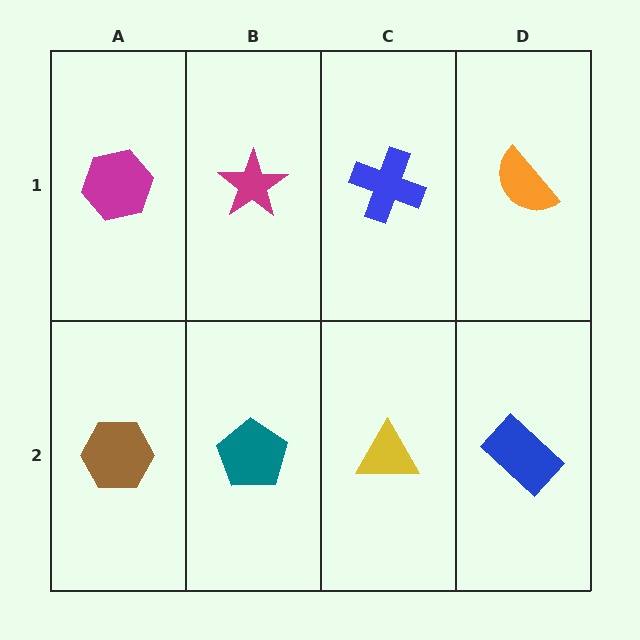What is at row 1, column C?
A blue cross.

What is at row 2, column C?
A yellow triangle.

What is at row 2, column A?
A brown hexagon.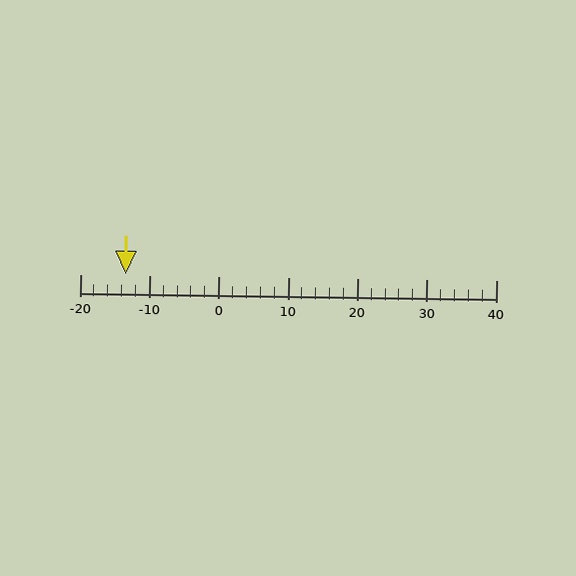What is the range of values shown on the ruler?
The ruler shows values from -20 to 40.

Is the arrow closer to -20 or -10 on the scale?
The arrow is closer to -10.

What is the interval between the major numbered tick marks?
The major tick marks are spaced 10 units apart.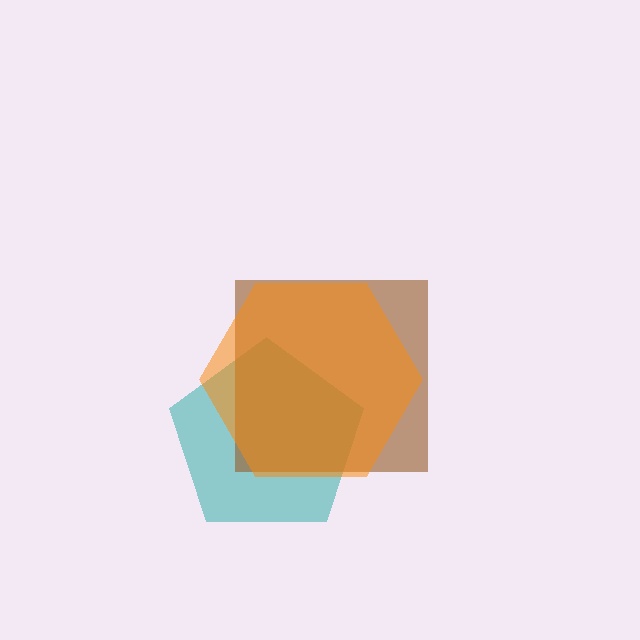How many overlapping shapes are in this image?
There are 3 overlapping shapes in the image.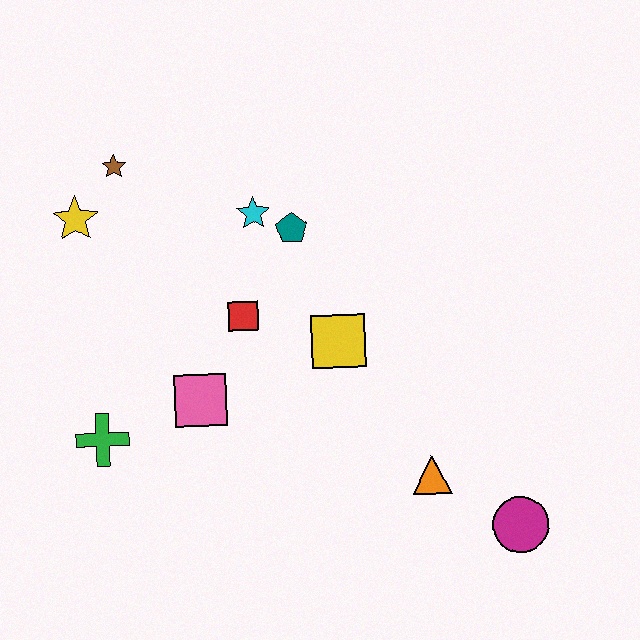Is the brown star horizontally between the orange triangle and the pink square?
No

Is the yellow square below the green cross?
No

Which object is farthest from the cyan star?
The magenta circle is farthest from the cyan star.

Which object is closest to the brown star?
The yellow star is closest to the brown star.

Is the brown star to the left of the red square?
Yes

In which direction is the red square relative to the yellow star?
The red square is to the right of the yellow star.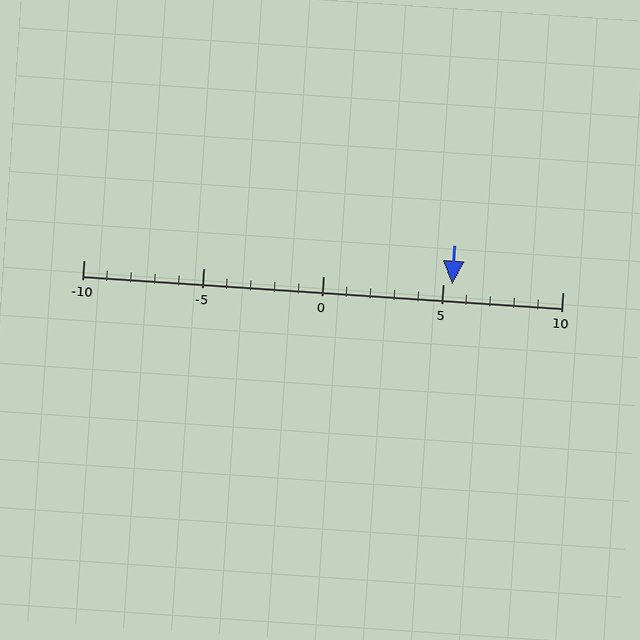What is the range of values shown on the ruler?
The ruler shows values from -10 to 10.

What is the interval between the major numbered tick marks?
The major tick marks are spaced 5 units apart.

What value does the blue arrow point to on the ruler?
The blue arrow points to approximately 5.